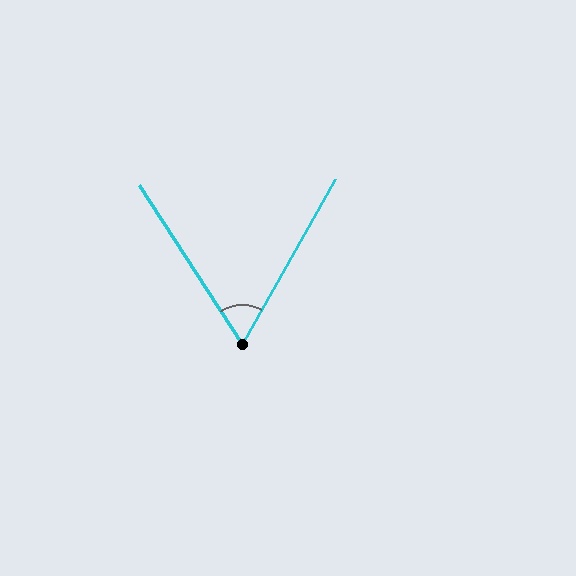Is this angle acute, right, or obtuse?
It is acute.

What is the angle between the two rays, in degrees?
Approximately 62 degrees.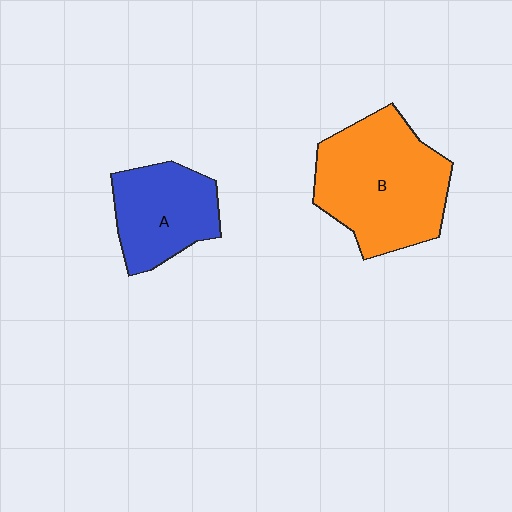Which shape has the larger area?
Shape B (orange).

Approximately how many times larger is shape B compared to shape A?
Approximately 1.6 times.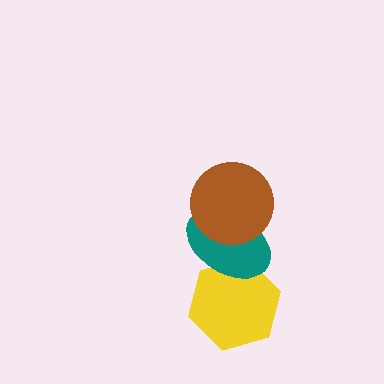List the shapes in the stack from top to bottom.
From top to bottom: the brown circle, the teal ellipse, the yellow hexagon.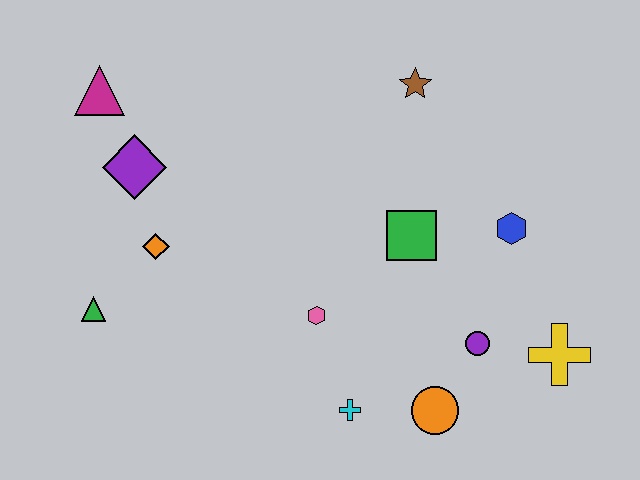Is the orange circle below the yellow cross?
Yes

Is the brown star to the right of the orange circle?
No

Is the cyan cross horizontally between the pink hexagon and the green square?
Yes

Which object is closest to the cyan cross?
The orange circle is closest to the cyan cross.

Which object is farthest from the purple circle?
The magenta triangle is farthest from the purple circle.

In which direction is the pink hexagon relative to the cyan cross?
The pink hexagon is above the cyan cross.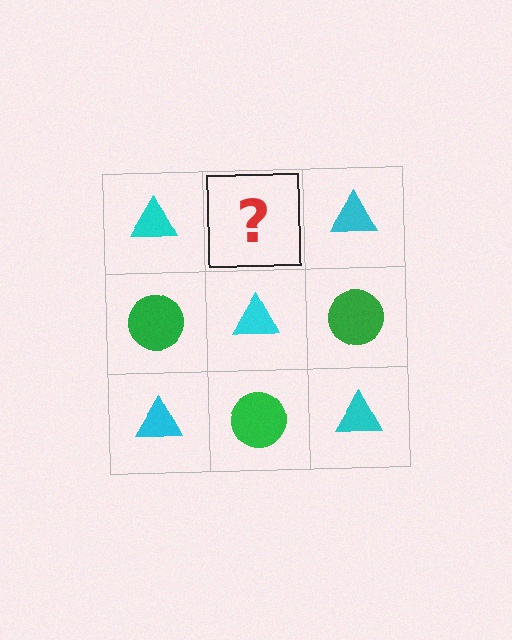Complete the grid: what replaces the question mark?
The question mark should be replaced with a green circle.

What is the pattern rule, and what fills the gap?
The rule is that it alternates cyan triangle and green circle in a checkerboard pattern. The gap should be filled with a green circle.